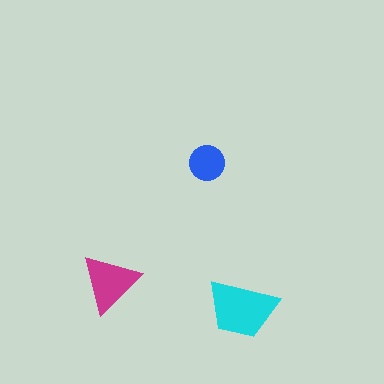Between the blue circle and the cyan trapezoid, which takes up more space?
The cyan trapezoid.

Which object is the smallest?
The blue circle.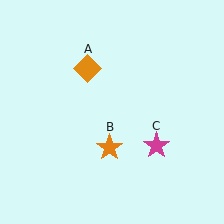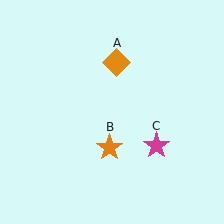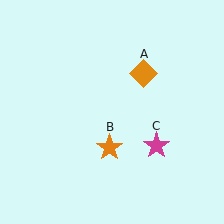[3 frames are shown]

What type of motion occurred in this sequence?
The orange diamond (object A) rotated clockwise around the center of the scene.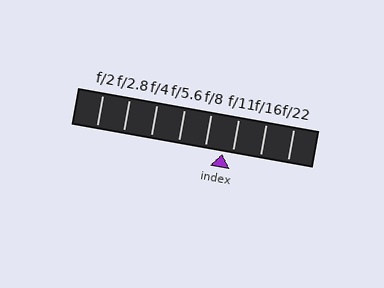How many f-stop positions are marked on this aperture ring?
There are 8 f-stop positions marked.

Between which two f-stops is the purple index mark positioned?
The index mark is between f/8 and f/11.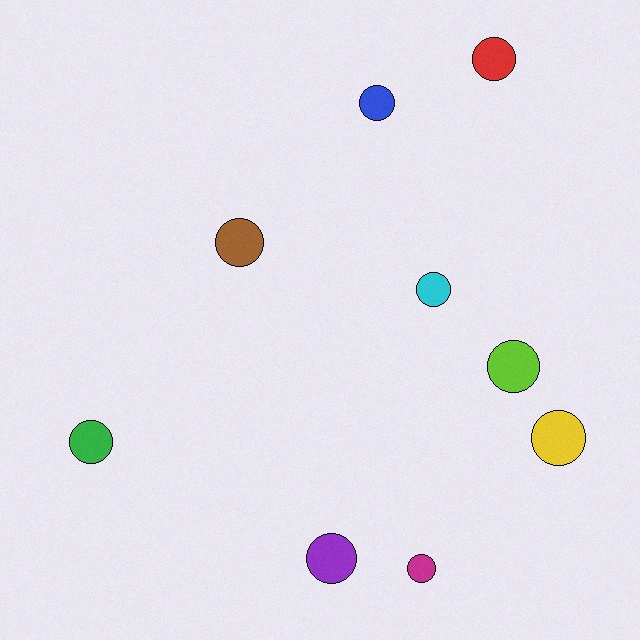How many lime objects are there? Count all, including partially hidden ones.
There is 1 lime object.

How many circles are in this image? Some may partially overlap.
There are 9 circles.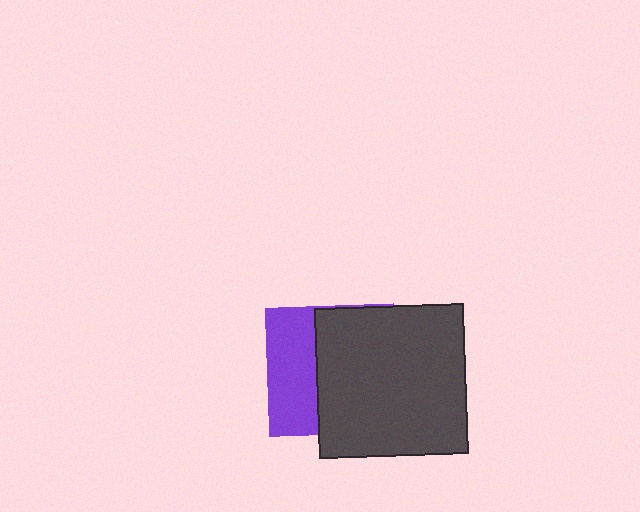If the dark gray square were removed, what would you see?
You would see the complete purple square.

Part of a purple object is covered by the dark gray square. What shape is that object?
It is a square.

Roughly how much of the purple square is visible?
A small part of it is visible (roughly 38%).